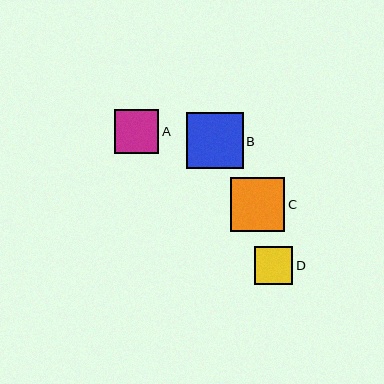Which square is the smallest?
Square D is the smallest with a size of approximately 38 pixels.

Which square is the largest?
Square B is the largest with a size of approximately 57 pixels.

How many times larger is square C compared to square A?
Square C is approximately 1.2 times the size of square A.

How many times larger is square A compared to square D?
Square A is approximately 1.2 times the size of square D.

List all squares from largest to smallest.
From largest to smallest: B, C, A, D.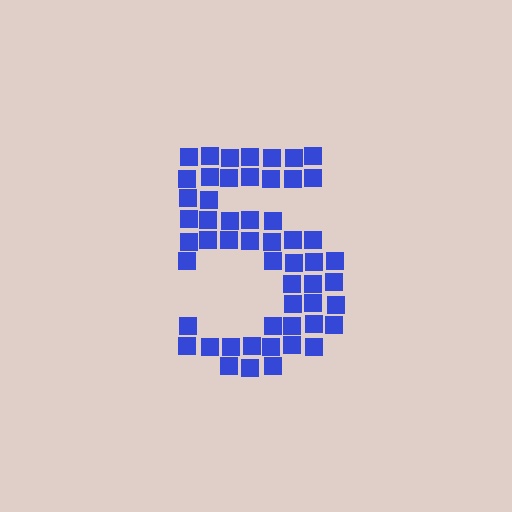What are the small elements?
The small elements are squares.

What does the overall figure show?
The overall figure shows the digit 5.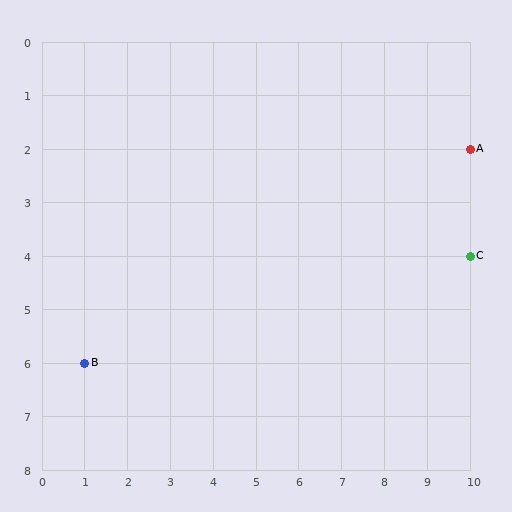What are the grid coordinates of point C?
Point C is at grid coordinates (10, 4).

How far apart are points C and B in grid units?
Points C and B are 9 columns and 2 rows apart (about 9.2 grid units diagonally).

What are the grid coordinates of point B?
Point B is at grid coordinates (1, 6).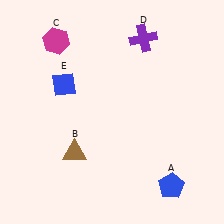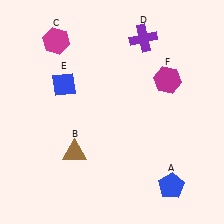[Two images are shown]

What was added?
A magenta hexagon (F) was added in Image 2.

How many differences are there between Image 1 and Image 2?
There is 1 difference between the two images.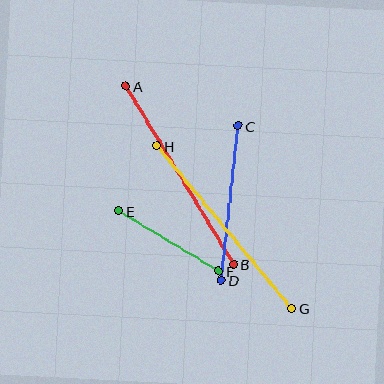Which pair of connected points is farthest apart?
Points G and H are farthest apart.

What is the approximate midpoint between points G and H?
The midpoint is at approximately (224, 227) pixels.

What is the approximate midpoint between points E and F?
The midpoint is at approximately (169, 241) pixels.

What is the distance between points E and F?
The distance is approximately 117 pixels.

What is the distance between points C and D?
The distance is approximately 155 pixels.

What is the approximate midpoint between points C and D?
The midpoint is at approximately (230, 203) pixels.